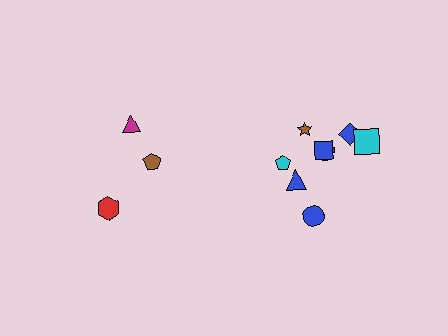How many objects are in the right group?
There are 8 objects.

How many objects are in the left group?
There are 3 objects.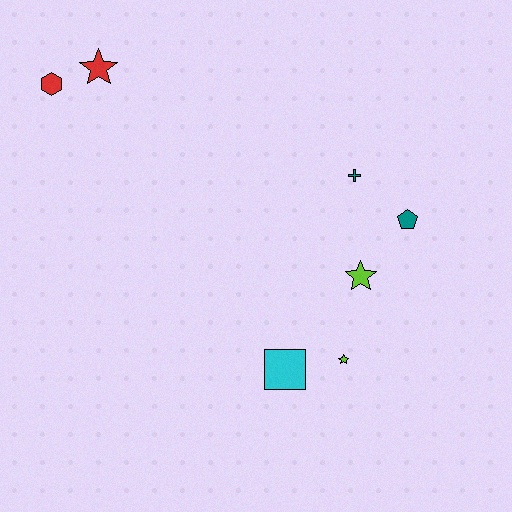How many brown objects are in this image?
There are no brown objects.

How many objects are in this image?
There are 7 objects.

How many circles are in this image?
There are no circles.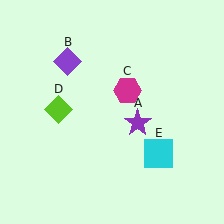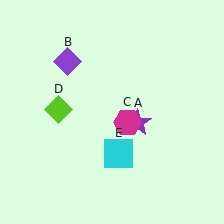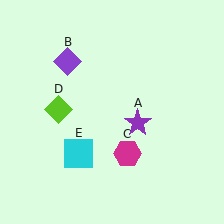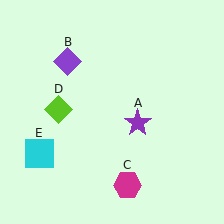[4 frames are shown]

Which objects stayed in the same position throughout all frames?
Purple star (object A) and purple diamond (object B) and lime diamond (object D) remained stationary.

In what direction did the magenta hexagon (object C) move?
The magenta hexagon (object C) moved down.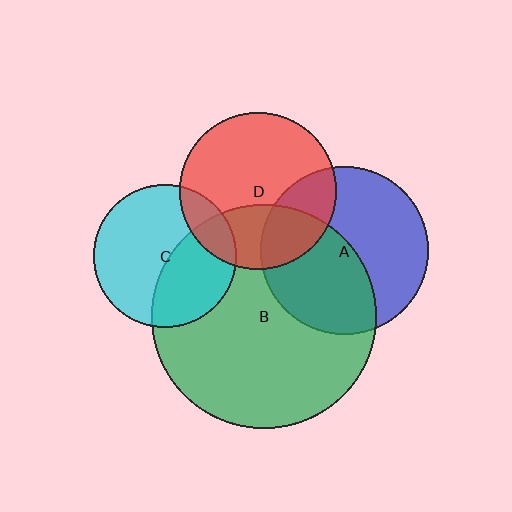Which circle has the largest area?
Circle B (green).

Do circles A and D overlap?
Yes.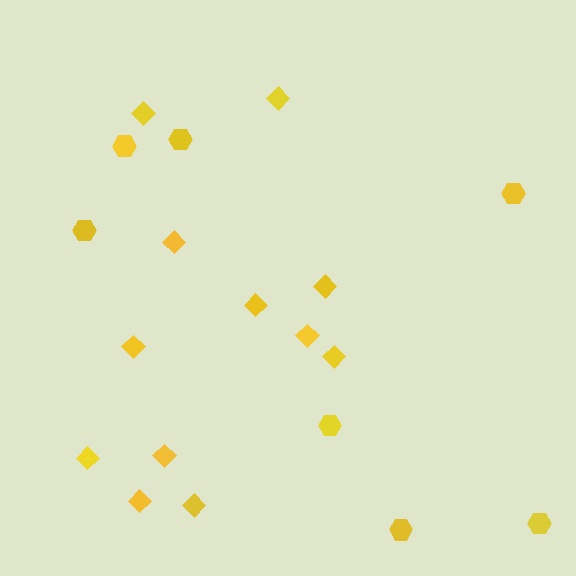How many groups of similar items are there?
There are 2 groups: one group of diamonds (12) and one group of hexagons (7).